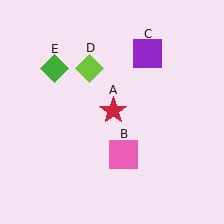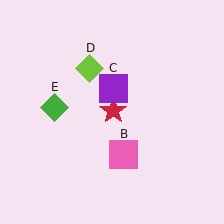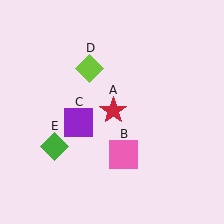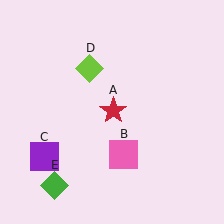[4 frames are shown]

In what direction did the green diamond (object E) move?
The green diamond (object E) moved down.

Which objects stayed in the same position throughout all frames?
Red star (object A) and pink square (object B) and lime diamond (object D) remained stationary.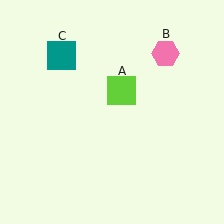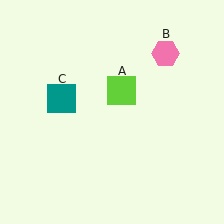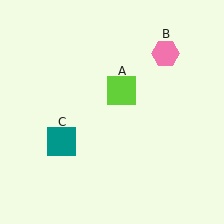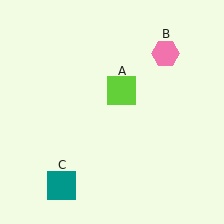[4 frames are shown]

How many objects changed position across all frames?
1 object changed position: teal square (object C).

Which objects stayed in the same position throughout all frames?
Lime square (object A) and pink hexagon (object B) remained stationary.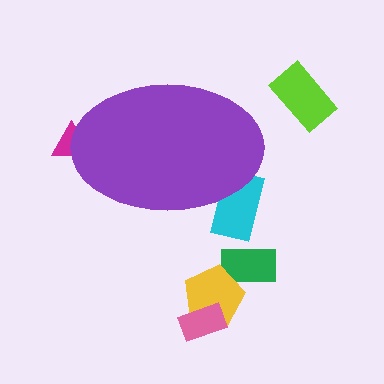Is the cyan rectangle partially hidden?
Yes, the cyan rectangle is partially hidden behind the purple ellipse.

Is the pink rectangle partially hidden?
No, the pink rectangle is fully visible.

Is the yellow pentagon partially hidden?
No, the yellow pentagon is fully visible.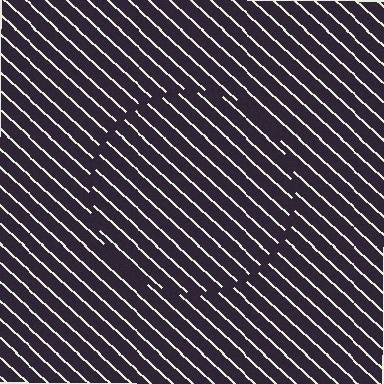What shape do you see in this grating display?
An illusory circle. The interior of the shape contains the same grating, shifted by half a period — the contour is defined by the phase discontinuity where line-ends from the inner and outer gratings abut.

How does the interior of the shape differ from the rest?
The interior of the shape contains the same grating, shifted by half a period — the contour is defined by the phase discontinuity where line-ends from the inner and outer gratings abut.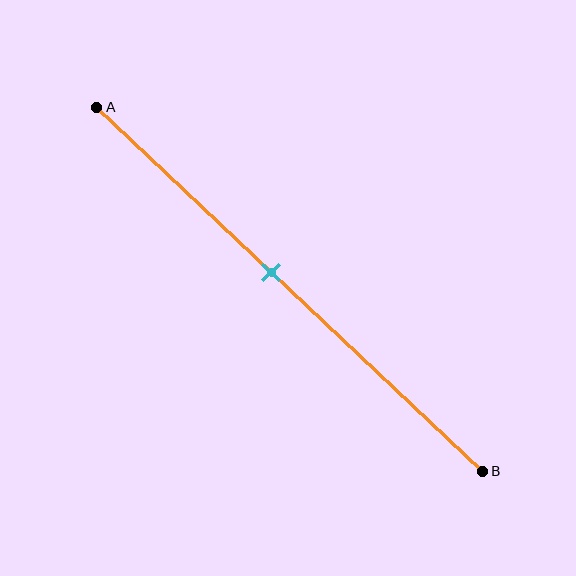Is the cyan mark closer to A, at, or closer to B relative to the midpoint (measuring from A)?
The cyan mark is closer to point A than the midpoint of segment AB.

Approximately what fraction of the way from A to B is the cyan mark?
The cyan mark is approximately 45% of the way from A to B.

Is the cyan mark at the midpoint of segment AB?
No, the mark is at about 45% from A, not at the 50% midpoint.